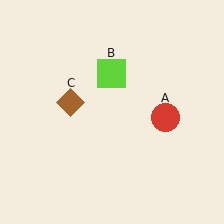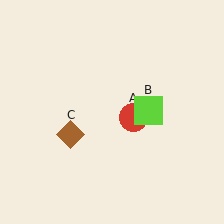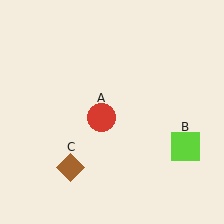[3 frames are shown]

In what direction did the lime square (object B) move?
The lime square (object B) moved down and to the right.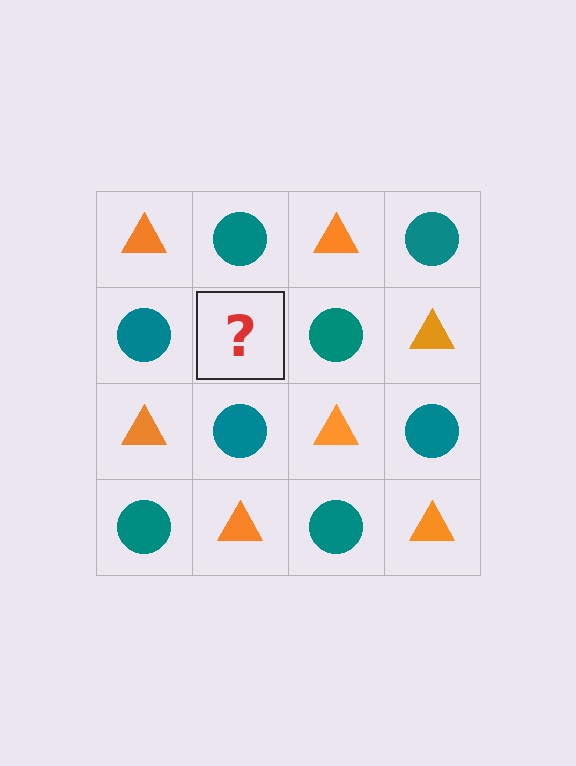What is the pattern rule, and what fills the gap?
The rule is that it alternates orange triangle and teal circle in a checkerboard pattern. The gap should be filled with an orange triangle.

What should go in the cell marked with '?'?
The missing cell should contain an orange triangle.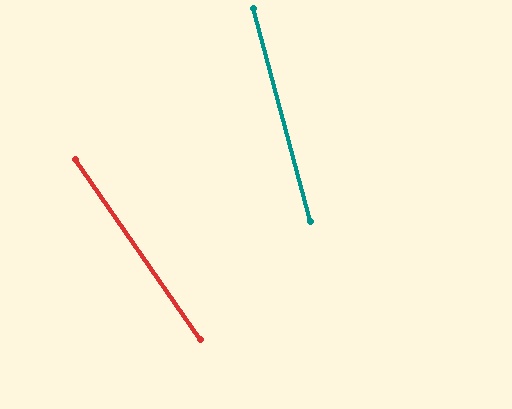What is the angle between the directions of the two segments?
Approximately 20 degrees.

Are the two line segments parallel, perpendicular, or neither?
Neither parallel nor perpendicular — they differ by about 20°.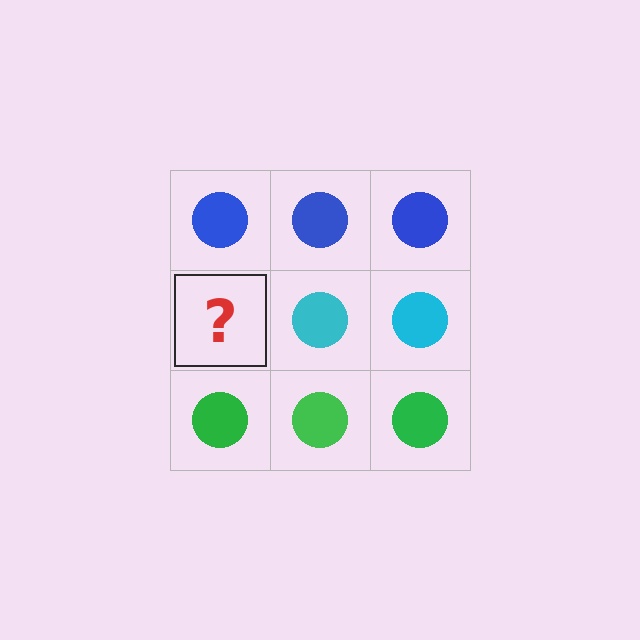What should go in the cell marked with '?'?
The missing cell should contain a cyan circle.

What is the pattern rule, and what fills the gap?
The rule is that each row has a consistent color. The gap should be filled with a cyan circle.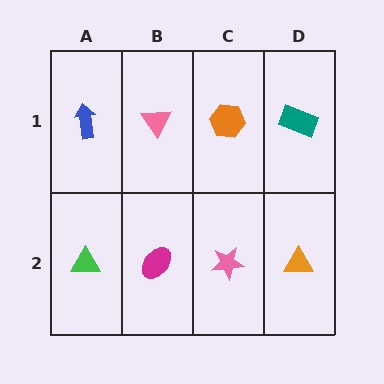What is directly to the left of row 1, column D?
An orange hexagon.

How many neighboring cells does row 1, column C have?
3.